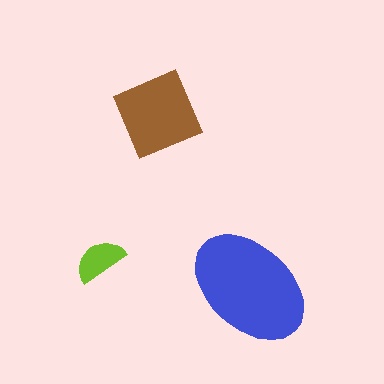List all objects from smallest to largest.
The lime semicircle, the brown diamond, the blue ellipse.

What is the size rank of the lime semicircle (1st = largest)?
3rd.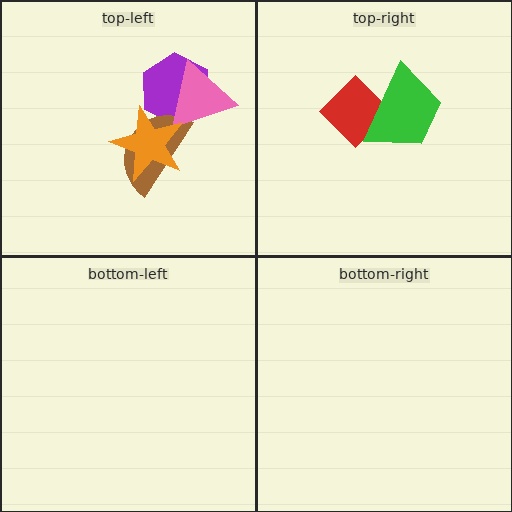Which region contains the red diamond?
The top-right region.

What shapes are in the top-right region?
The red diamond, the green trapezoid.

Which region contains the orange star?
The top-left region.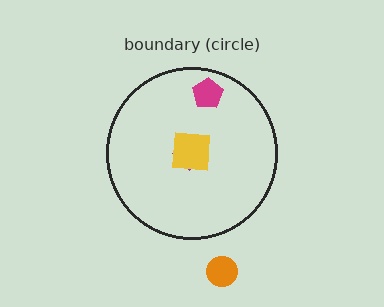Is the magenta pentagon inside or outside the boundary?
Inside.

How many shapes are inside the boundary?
3 inside, 1 outside.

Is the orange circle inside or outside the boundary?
Outside.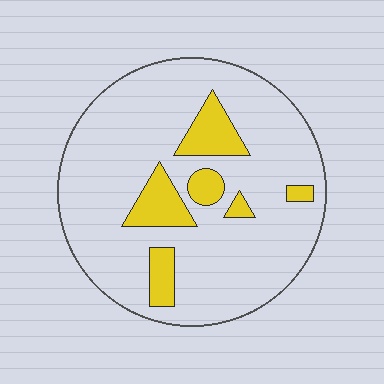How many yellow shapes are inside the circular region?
6.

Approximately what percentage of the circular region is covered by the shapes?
Approximately 15%.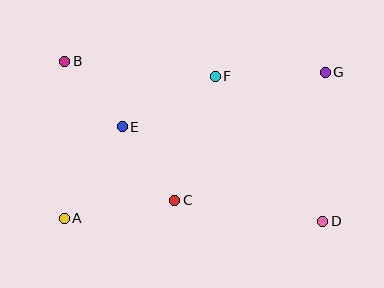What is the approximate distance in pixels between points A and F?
The distance between A and F is approximately 207 pixels.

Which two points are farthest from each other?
Points B and D are farthest from each other.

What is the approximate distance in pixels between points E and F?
The distance between E and F is approximately 106 pixels.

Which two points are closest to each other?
Points B and E are closest to each other.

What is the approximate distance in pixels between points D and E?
The distance between D and E is approximately 222 pixels.